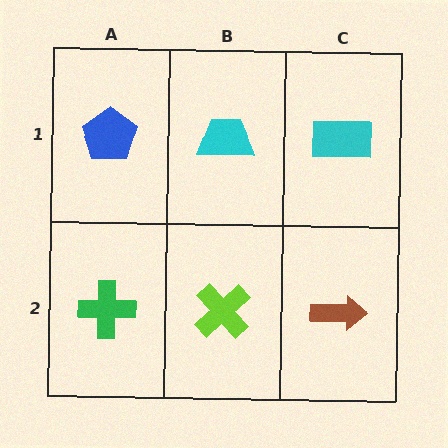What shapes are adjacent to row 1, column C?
A brown arrow (row 2, column C), a cyan trapezoid (row 1, column B).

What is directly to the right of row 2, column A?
A lime cross.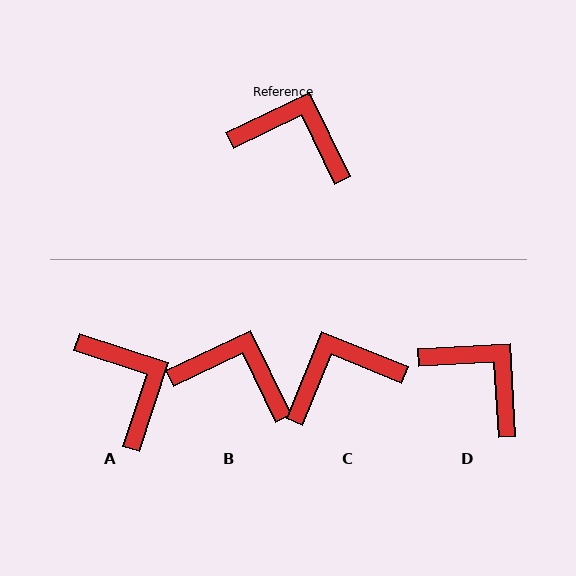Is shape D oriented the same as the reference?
No, it is off by about 23 degrees.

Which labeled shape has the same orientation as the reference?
B.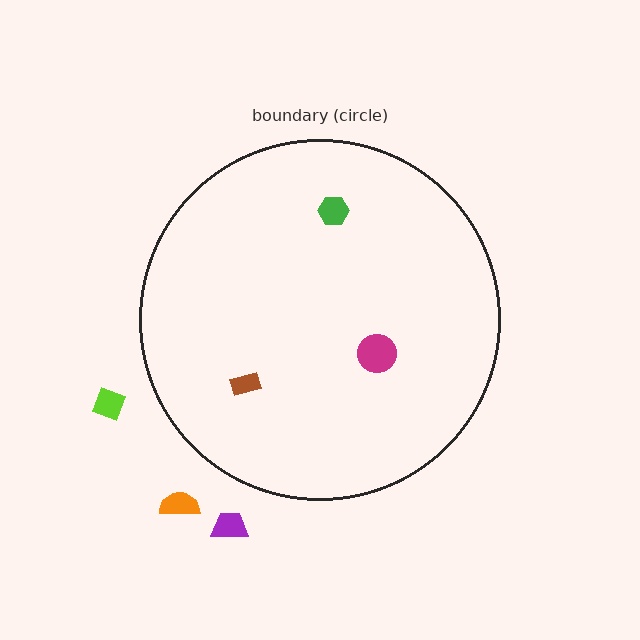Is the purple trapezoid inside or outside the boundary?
Outside.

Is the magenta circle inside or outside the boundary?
Inside.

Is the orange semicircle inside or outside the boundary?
Outside.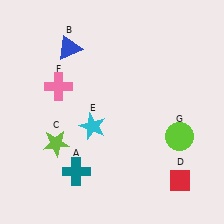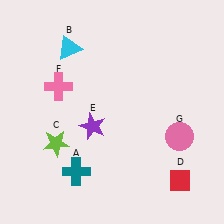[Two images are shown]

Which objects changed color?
B changed from blue to cyan. E changed from cyan to purple. G changed from lime to pink.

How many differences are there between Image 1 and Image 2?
There are 3 differences between the two images.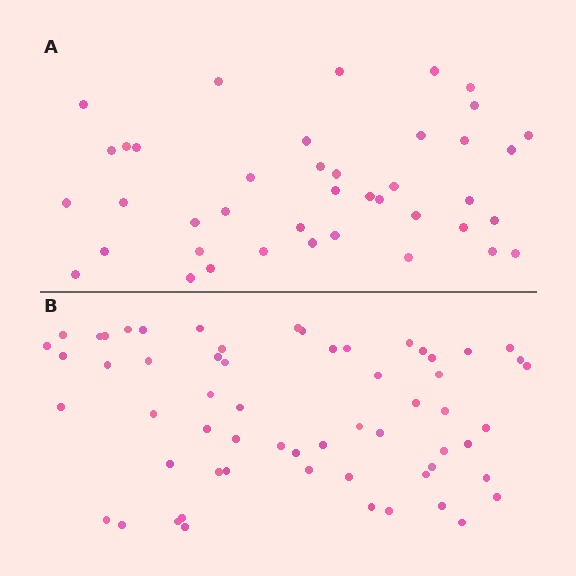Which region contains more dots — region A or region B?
Region B (the bottom region) has more dots.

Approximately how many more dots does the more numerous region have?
Region B has approximately 20 more dots than region A.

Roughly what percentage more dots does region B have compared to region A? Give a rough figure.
About 45% more.